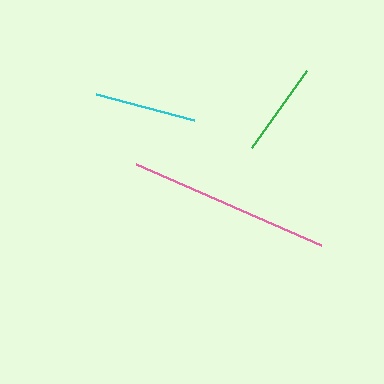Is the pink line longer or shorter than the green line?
The pink line is longer than the green line.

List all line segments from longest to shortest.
From longest to shortest: pink, cyan, green.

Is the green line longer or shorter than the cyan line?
The cyan line is longer than the green line.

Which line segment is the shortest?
The green line is the shortest at approximately 95 pixels.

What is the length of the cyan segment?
The cyan segment is approximately 101 pixels long.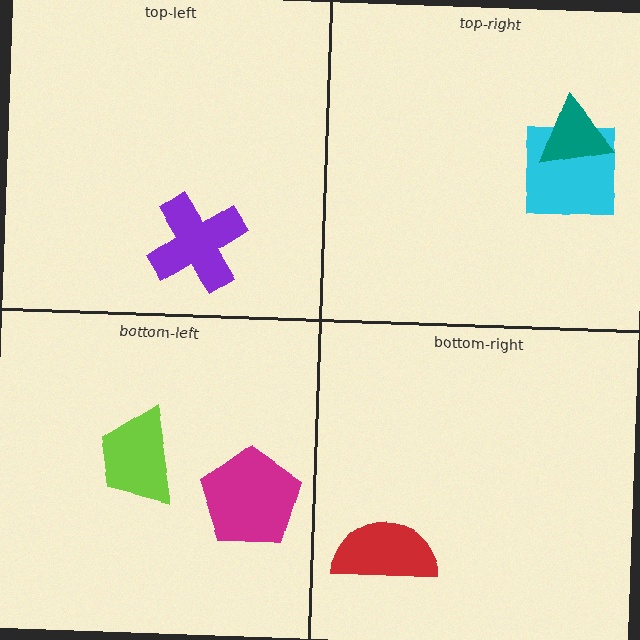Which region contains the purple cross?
The top-left region.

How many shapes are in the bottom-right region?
1.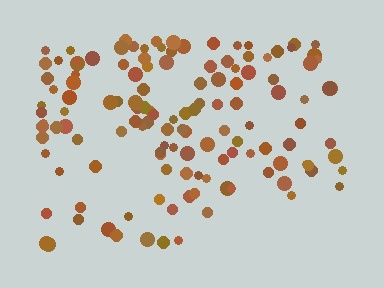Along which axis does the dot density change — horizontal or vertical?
Vertical.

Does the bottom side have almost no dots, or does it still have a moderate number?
Still a moderate number, just noticeably fewer than the top.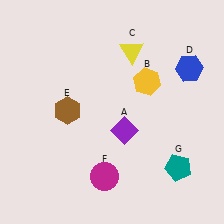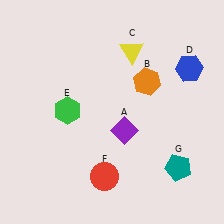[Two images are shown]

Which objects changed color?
B changed from yellow to orange. E changed from brown to green. F changed from magenta to red.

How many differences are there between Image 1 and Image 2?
There are 3 differences between the two images.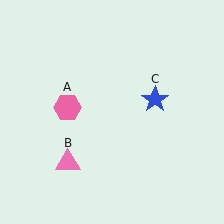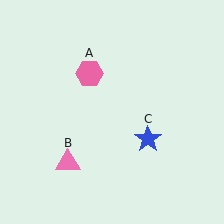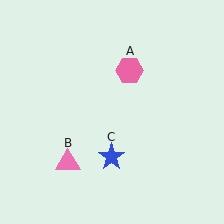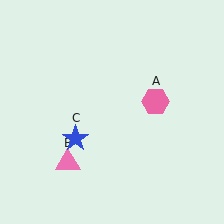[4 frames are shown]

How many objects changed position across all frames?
2 objects changed position: pink hexagon (object A), blue star (object C).